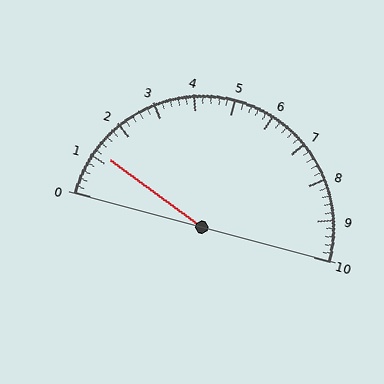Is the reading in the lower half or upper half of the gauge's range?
The reading is in the lower half of the range (0 to 10).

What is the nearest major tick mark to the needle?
The nearest major tick mark is 1.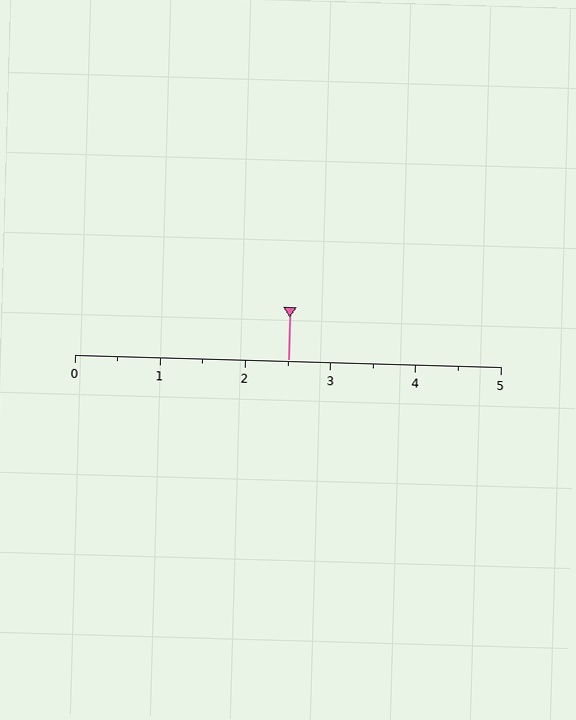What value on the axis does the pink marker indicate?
The marker indicates approximately 2.5.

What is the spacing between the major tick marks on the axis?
The major ticks are spaced 1 apart.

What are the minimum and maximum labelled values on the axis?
The axis runs from 0 to 5.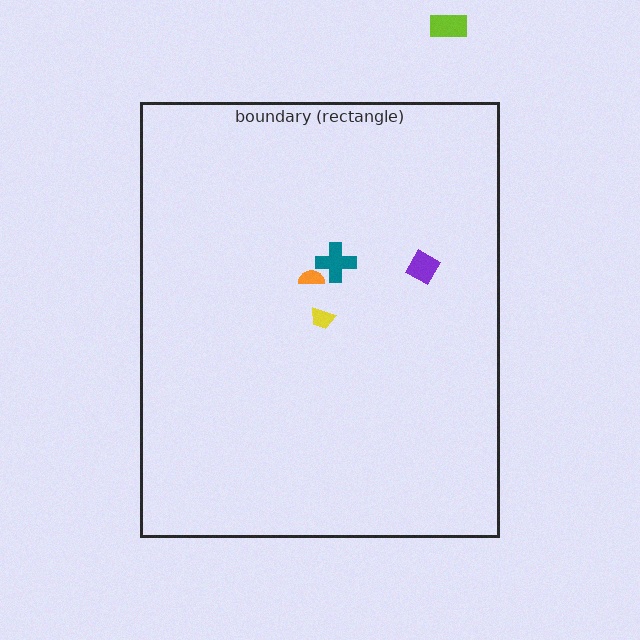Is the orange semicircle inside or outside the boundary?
Inside.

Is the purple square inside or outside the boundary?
Inside.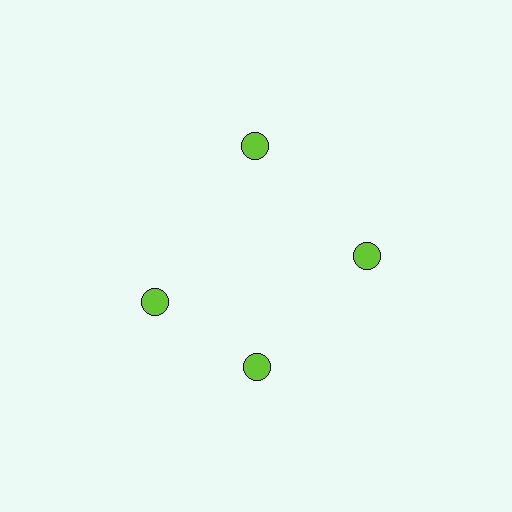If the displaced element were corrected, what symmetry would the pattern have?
It would have 4-fold rotational symmetry — the pattern would map onto itself every 90 degrees.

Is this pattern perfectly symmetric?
No. The 4 lime circles are arranged in a ring, but one element near the 9 o'clock position is rotated out of alignment along the ring, breaking the 4-fold rotational symmetry.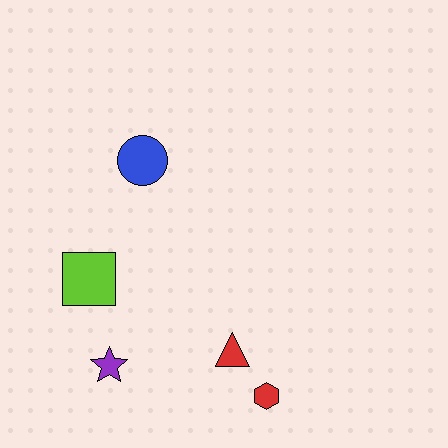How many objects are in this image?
There are 5 objects.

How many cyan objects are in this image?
There are no cyan objects.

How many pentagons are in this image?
There are no pentagons.